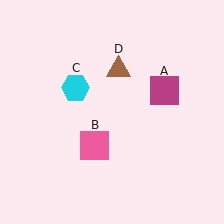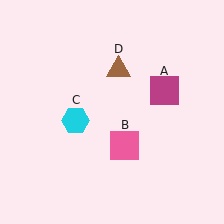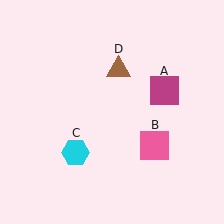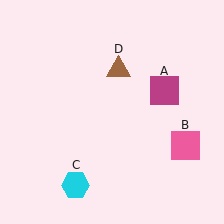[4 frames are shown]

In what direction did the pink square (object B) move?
The pink square (object B) moved right.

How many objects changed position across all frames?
2 objects changed position: pink square (object B), cyan hexagon (object C).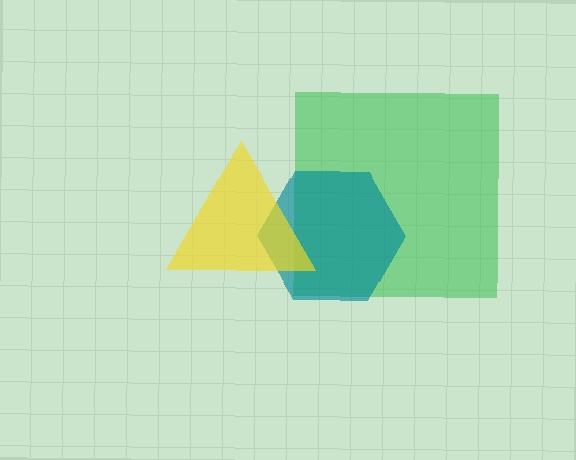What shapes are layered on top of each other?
The layered shapes are: a green square, a teal hexagon, a yellow triangle.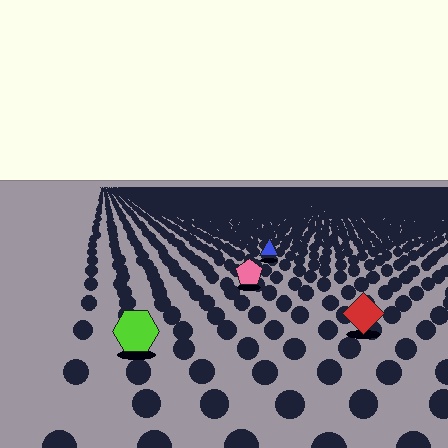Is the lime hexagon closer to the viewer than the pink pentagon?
Yes. The lime hexagon is closer — you can tell from the texture gradient: the ground texture is coarser near it.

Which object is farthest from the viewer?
The blue triangle is farthest from the viewer. It appears smaller and the ground texture around it is denser.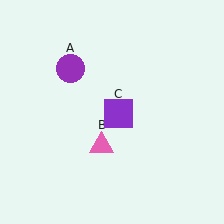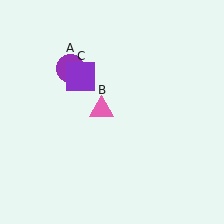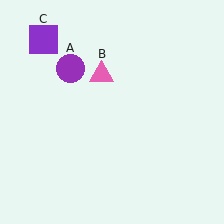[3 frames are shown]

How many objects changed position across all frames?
2 objects changed position: pink triangle (object B), purple square (object C).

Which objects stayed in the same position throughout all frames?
Purple circle (object A) remained stationary.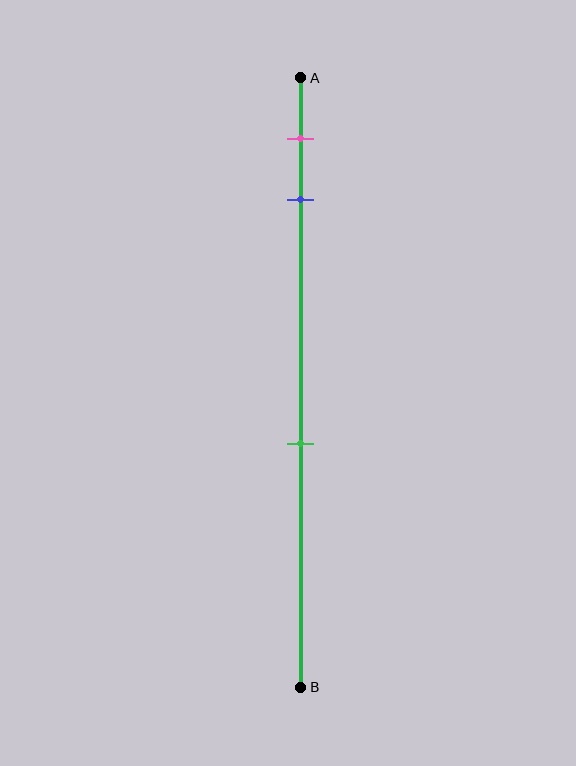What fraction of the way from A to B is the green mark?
The green mark is approximately 60% (0.6) of the way from A to B.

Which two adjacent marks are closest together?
The pink and blue marks are the closest adjacent pair.